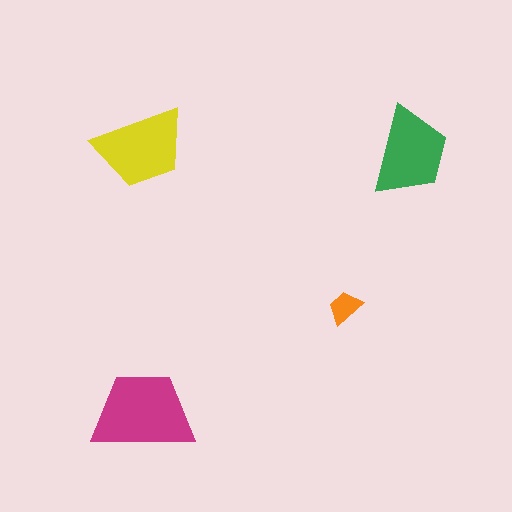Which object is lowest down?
The magenta trapezoid is bottommost.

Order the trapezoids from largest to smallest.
the magenta one, the yellow one, the green one, the orange one.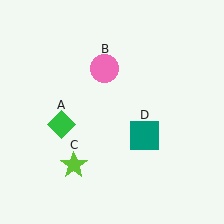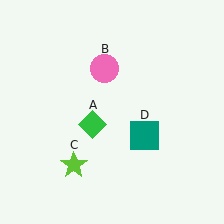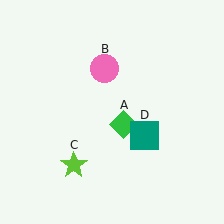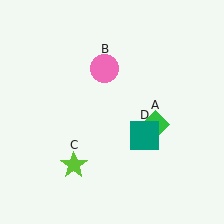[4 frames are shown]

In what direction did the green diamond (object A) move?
The green diamond (object A) moved right.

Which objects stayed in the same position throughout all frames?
Pink circle (object B) and lime star (object C) and teal square (object D) remained stationary.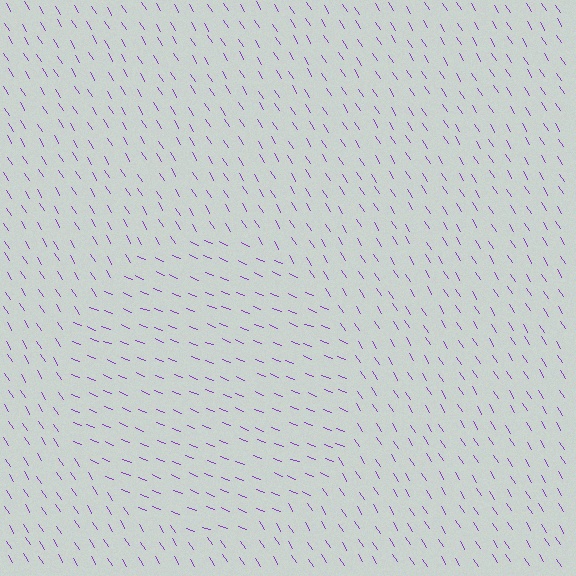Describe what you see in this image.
The image is filled with small purple line segments. A circle region in the image has lines oriented differently from the surrounding lines, creating a visible texture boundary.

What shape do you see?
I see a circle.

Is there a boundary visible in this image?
Yes, there is a texture boundary formed by a change in line orientation.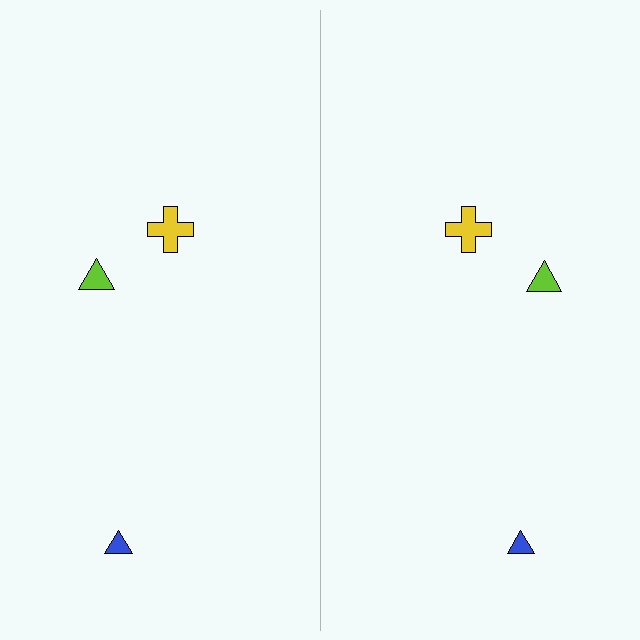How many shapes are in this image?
There are 6 shapes in this image.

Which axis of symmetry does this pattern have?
The pattern has a vertical axis of symmetry running through the center of the image.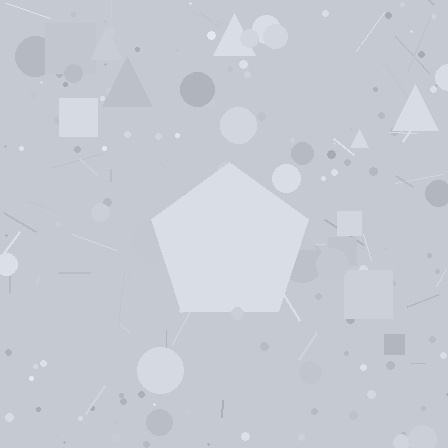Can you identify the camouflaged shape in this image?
The camouflaged shape is a pentagon.